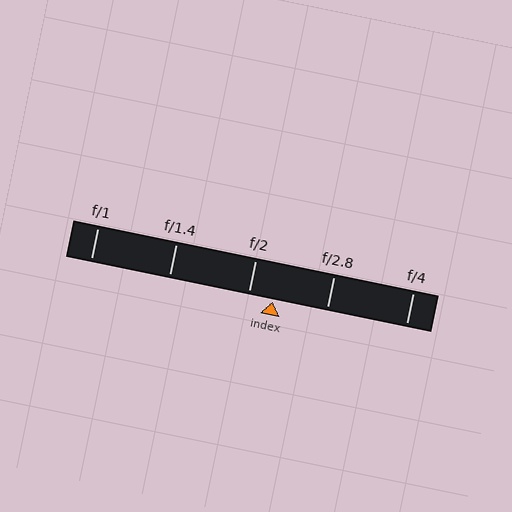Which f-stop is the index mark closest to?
The index mark is closest to f/2.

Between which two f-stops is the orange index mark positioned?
The index mark is between f/2 and f/2.8.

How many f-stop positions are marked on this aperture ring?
There are 5 f-stop positions marked.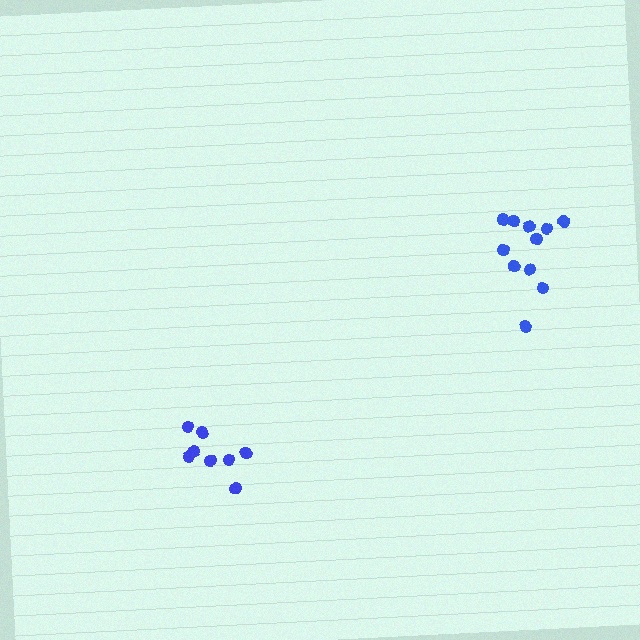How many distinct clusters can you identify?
There are 2 distinct clusters.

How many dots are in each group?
Group 1: 8 dots, Group 2: 11 dots (19 total).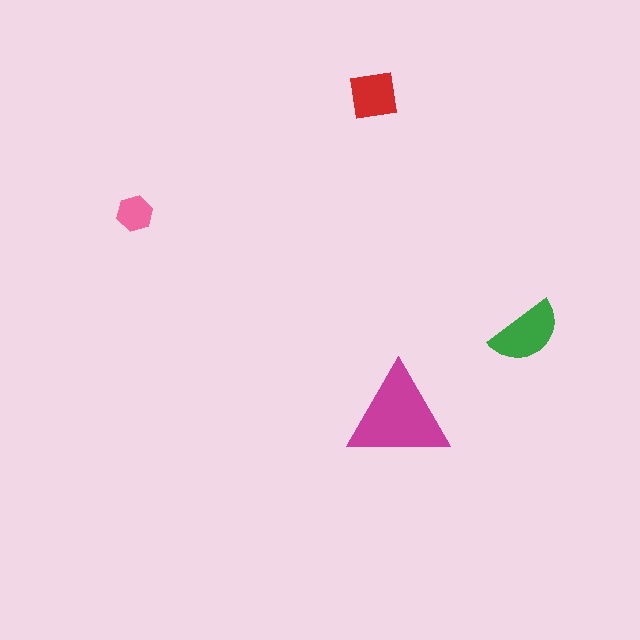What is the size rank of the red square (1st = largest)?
3rd.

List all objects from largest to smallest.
The magenta triangle, the green semicircle, the red square, the pink hexagon.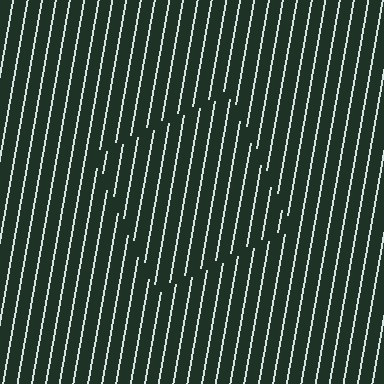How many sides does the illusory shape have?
4 sides — the line-ends trace a square.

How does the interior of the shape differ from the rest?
The interior of the shape contains the same grating, shifted by half a period — the contour is defined by the phase discontinuity where line-ends from the inner and outer gratings abut.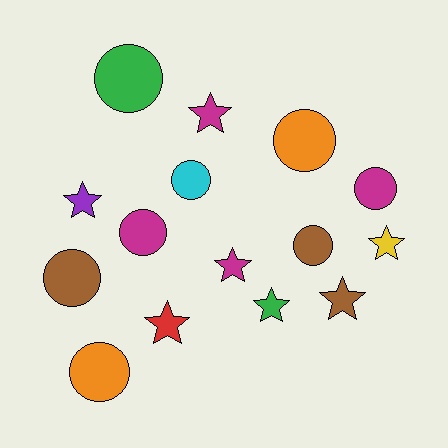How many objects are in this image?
There are 15 objects.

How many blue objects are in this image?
There are no blue objects.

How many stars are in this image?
There are 7 stars.